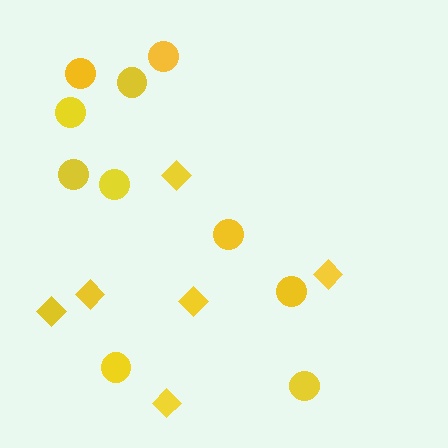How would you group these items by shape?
There are 2 groups: one group of circles (10) and one group of diamonds (6).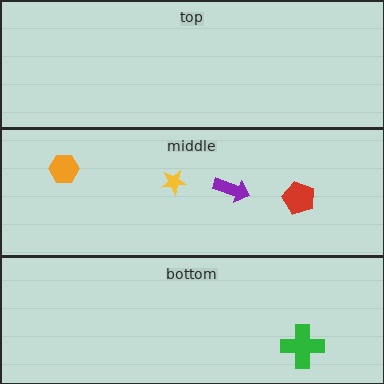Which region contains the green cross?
The bottom region.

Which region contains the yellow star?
The middle region.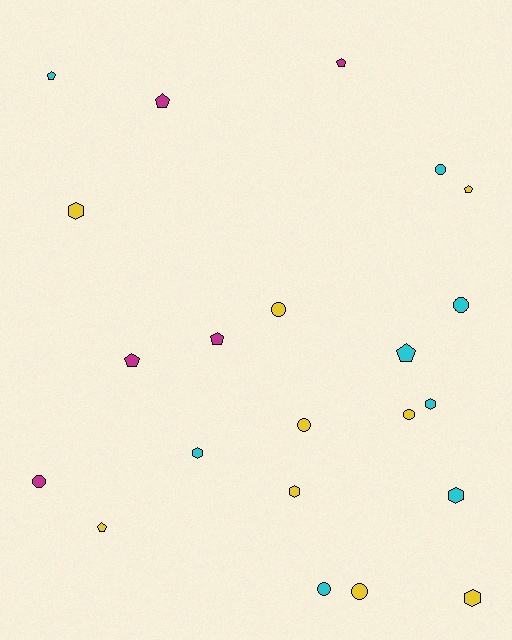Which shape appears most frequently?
Circle, with 8 objects.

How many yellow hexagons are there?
There are 3 yellow hexagons.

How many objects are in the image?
There are 22 objects.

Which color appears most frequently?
Yellow, with 9 objects.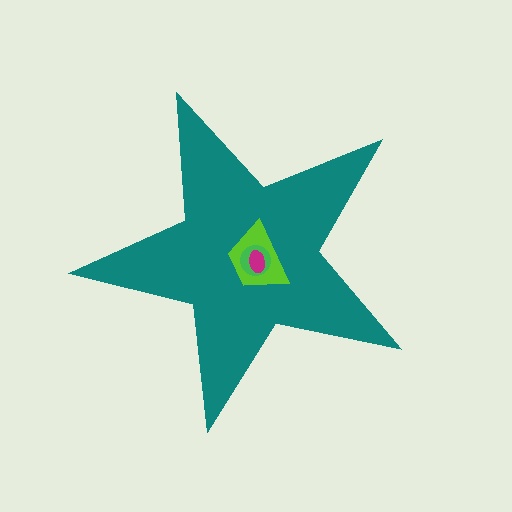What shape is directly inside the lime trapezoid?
The green circle.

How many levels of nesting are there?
4.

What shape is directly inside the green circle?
The magenta ellipse.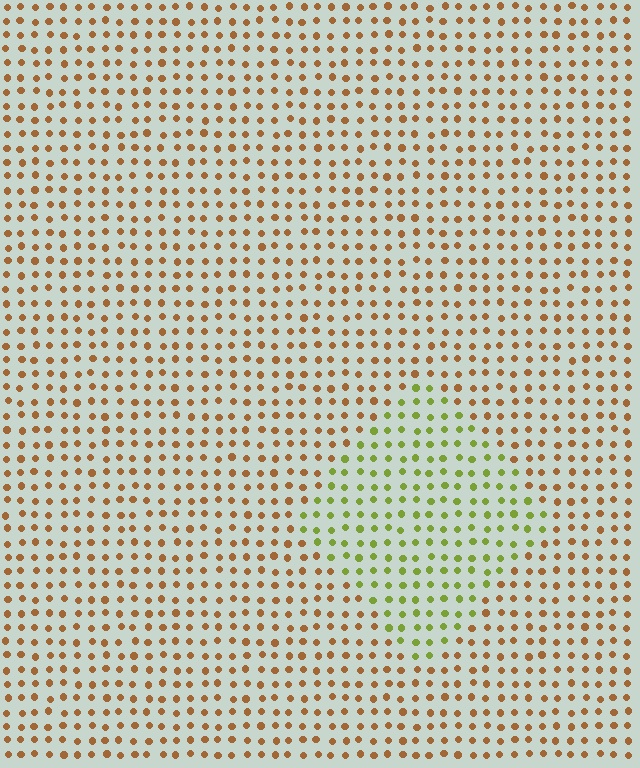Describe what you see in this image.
The image is filled with small brown elements in a uniform arrangement. A diamond-shaped region is visible where the elements are tinted to a slightly different hue, forming a subtle color boundary.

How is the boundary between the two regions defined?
The boundary is defined purely by a slight shift in hue (about 55 degrees). Spacing, size, and orientation are identical on both sides.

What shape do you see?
I see a diamond.